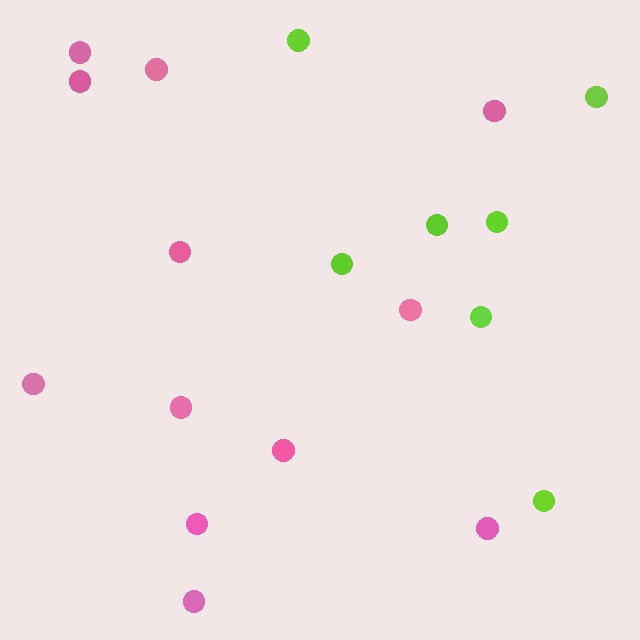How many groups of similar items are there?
There are 2 groups: one group of lime circles (7) and one group of pink circles (12).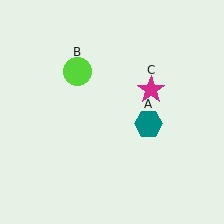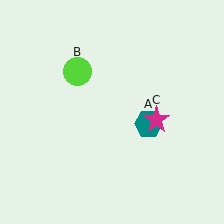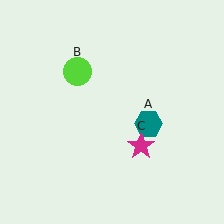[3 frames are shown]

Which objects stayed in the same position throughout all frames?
Teal hexagon (object A) and lime circle (object B) remained stationary.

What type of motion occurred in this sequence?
The magenta star (object C) rotated clockwise around the center of the scene.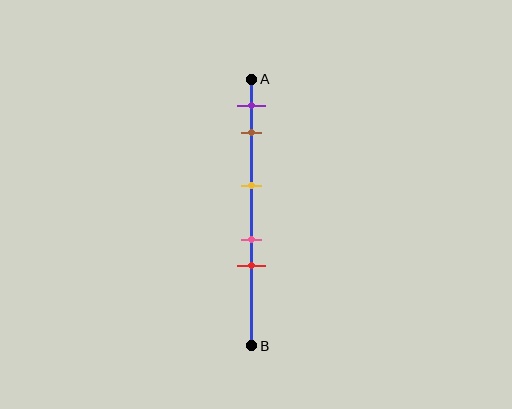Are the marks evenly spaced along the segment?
No, the marks are not evenly spaced.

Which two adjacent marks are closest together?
The pink and red marks are the closest adjacent pair.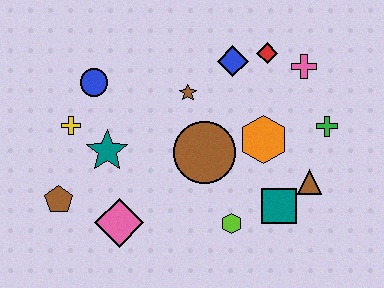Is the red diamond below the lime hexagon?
No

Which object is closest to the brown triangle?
The teal square is closest to the brown triangle.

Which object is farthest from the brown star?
The brown pentagon is farthest from the brown star.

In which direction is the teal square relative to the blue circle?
The teal square is to the right of the blue circle.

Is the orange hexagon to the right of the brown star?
Yes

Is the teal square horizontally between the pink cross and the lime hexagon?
Yes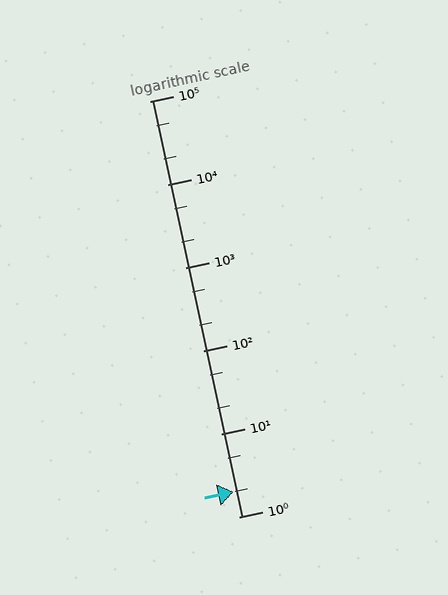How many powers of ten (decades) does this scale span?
The scale spans 5 decades, from 1 to 100000.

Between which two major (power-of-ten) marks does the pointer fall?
The pointer is between 1 and 10.